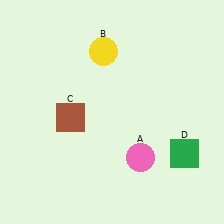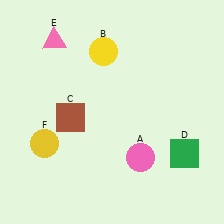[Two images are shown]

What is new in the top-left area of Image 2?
A pink triangle (E) was added in the top-left area of Image 2.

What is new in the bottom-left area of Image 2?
A yellow circle (F) was added in the bottom-left area of Image 2.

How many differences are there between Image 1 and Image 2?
There are 2 differences between the two images.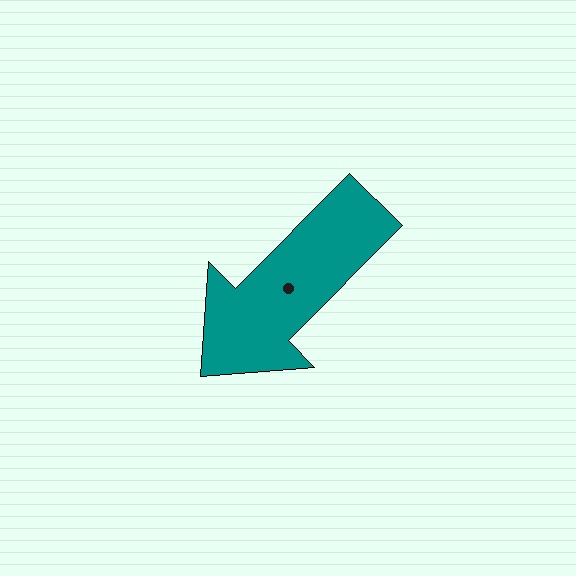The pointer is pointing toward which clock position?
Roughly 7 o'clock.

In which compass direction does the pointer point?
Southwest.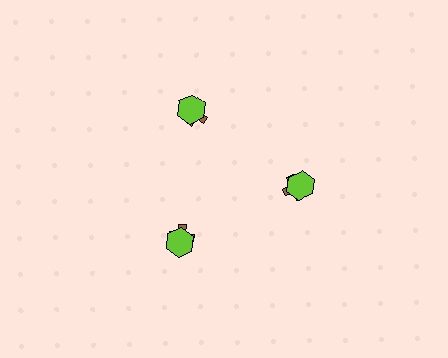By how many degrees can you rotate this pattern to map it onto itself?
The pattern maps onto itself every 120 degrees of rotation.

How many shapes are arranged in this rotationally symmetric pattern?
There are 6 shapes, arranged in 3 groups of 2.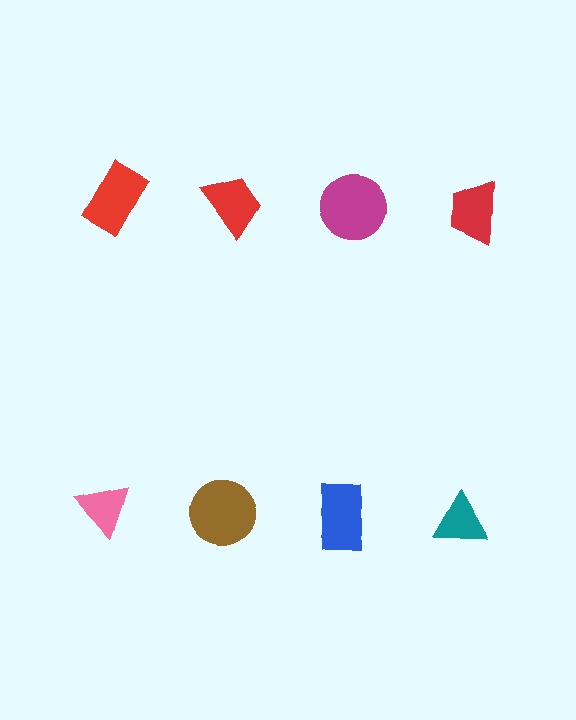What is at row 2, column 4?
A teal triangle.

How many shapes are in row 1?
4 shapes.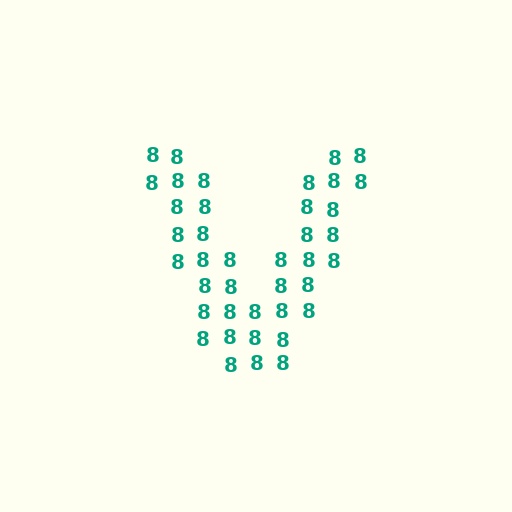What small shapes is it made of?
It is made of small digit 8's.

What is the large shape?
The large shape is the letter V.